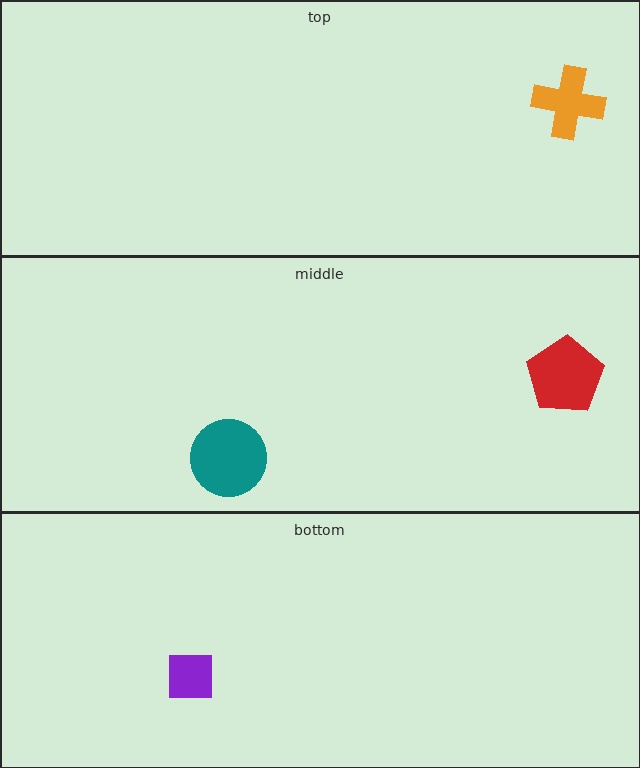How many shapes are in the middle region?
2.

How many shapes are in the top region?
1.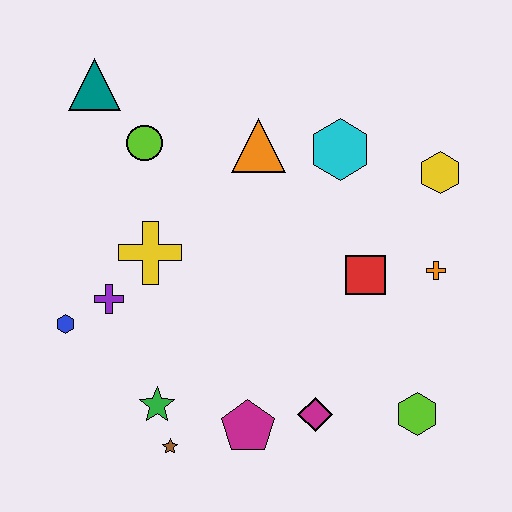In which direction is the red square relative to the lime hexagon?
The red square is above the lime hexagon.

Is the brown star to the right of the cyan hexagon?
No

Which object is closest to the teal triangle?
The lime circle is closest to the teal triangle.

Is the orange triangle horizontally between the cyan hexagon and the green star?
Yes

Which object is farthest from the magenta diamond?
The teal triangle is farthest from the magenta diamond.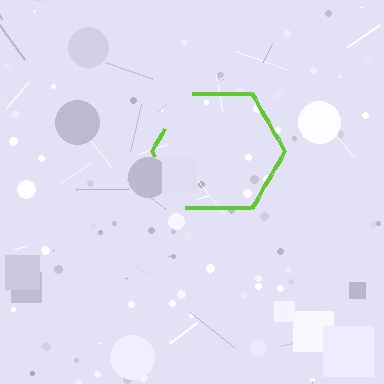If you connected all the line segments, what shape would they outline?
They would outline a hexagon.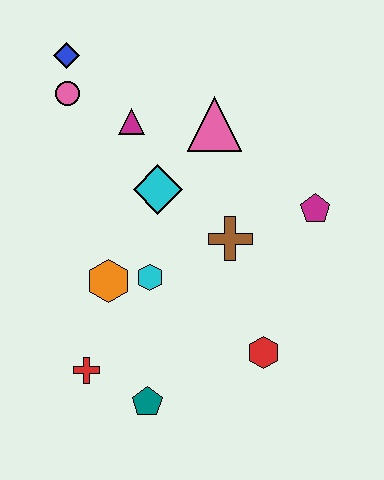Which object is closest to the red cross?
The teal pentagon is closest to the red cross.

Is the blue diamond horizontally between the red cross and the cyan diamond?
No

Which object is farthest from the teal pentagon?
The blue diamond is farthest from the teal pentagon.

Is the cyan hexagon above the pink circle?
No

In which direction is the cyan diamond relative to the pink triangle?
The cyan diamond is below the pink triangle.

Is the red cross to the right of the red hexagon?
No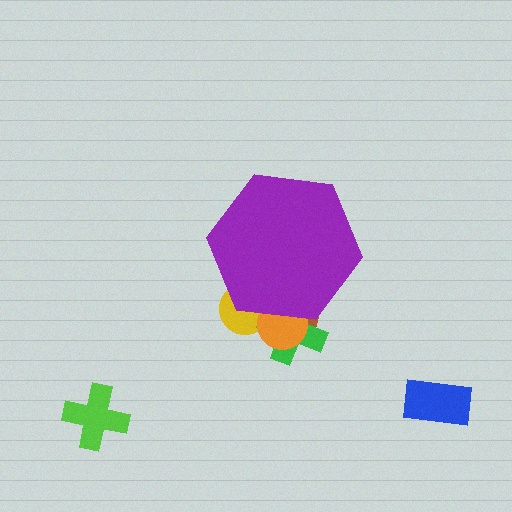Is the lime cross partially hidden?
No, the lime cross is fully visible.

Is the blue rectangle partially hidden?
No, the blue rectangle is fully visible.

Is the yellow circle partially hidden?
Yes, the yellow circle is partially hidden behind the purple hexagon.